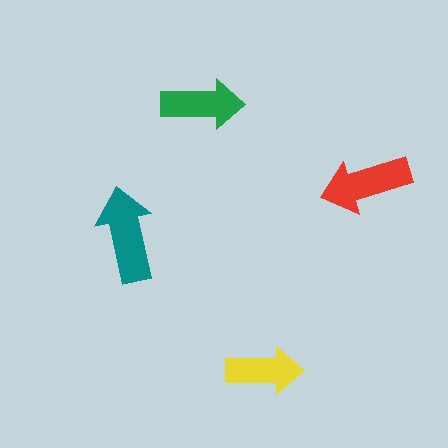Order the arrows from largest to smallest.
the teal one, the red one, the green one, the yellow one.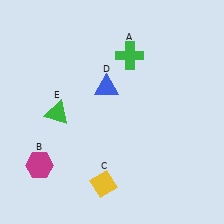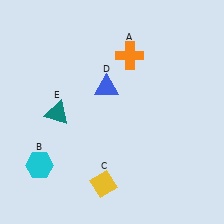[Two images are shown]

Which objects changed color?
A changed from green to orange. B changed from magenta to cyan. E changed from green to teal.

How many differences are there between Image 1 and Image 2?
There are 3 differences between the two images.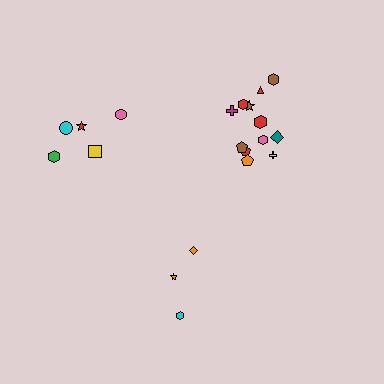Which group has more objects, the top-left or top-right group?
The top-right group.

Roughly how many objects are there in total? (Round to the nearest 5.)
Roughly 20 objects in total.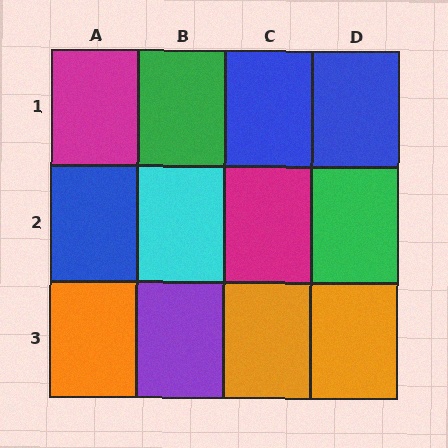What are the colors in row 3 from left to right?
Orange, purple, orange, orange.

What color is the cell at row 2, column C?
Magenta.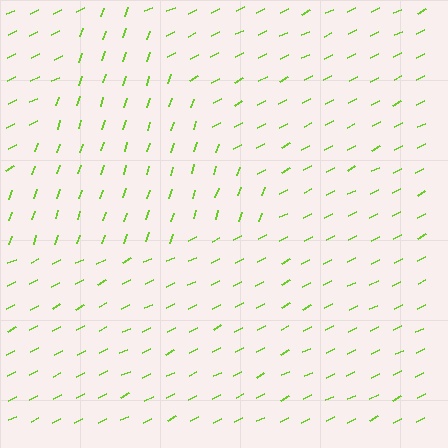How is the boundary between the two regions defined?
The boundary is defined purely by a change in line orientation (approximately 45 degrees difference). All lines are the same color and thickness.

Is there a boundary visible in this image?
Yes, there is a texture boundary formed by a change in line orientation.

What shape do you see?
I see a triangle.